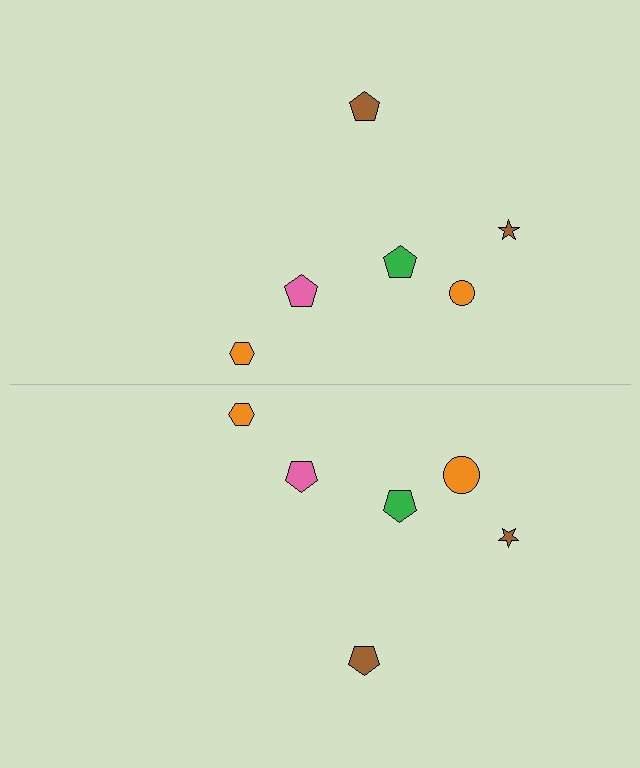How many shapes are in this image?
There are 12 shapes in this image.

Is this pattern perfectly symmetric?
No, the pattern is not perfectly symmetric. The orange circle on the bottom side has a different size than its mirror counterpart.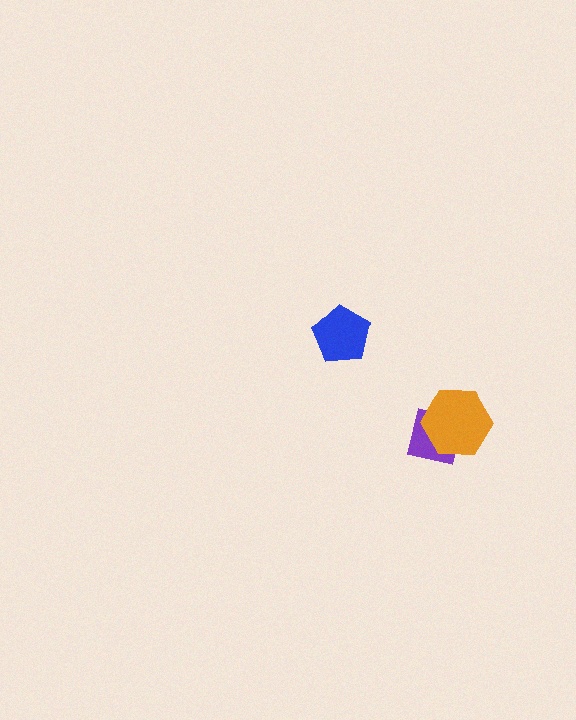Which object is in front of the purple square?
The orange hexagon is in front of the purple square.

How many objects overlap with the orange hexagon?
1 object overlaps with the orange hexagon.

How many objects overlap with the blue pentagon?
0 objects overlap with the blue pentagon.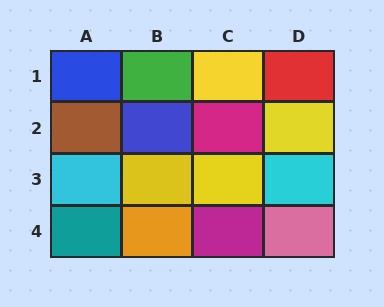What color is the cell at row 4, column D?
Pink.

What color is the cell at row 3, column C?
Yellow.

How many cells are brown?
1 cell is brown.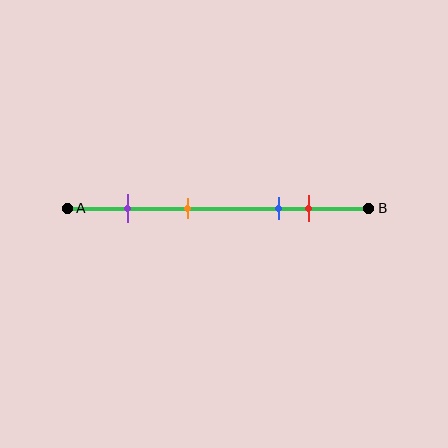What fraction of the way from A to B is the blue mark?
The blue mark is approximately 70% (0.7) of the way from A to B.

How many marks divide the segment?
There are 4 marks dividing the segment.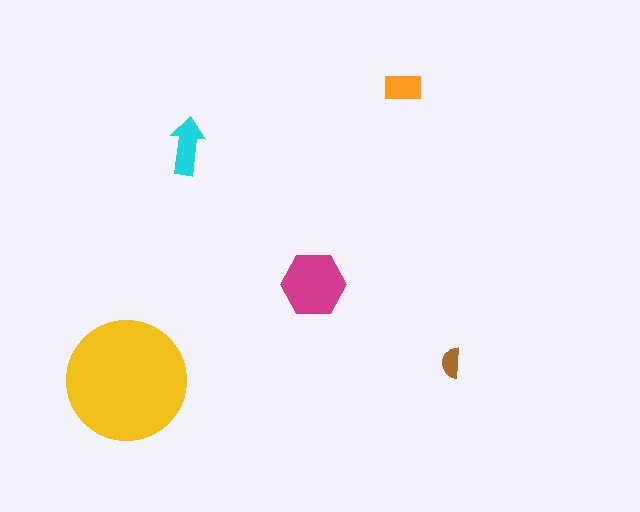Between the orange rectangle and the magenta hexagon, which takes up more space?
The magenta hexagon.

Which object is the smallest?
The brown semicircle.